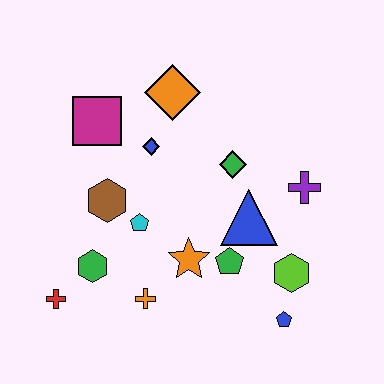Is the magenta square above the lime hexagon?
Yes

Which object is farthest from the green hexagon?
The purple cross is farthest from the green hexagon.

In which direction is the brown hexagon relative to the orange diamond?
The brown hexagon is below the orange diamond.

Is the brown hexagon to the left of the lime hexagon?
Yes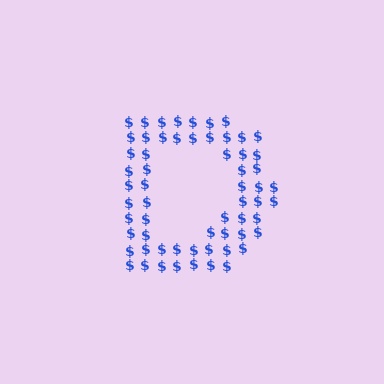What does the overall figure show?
The overall figure shows the letter D.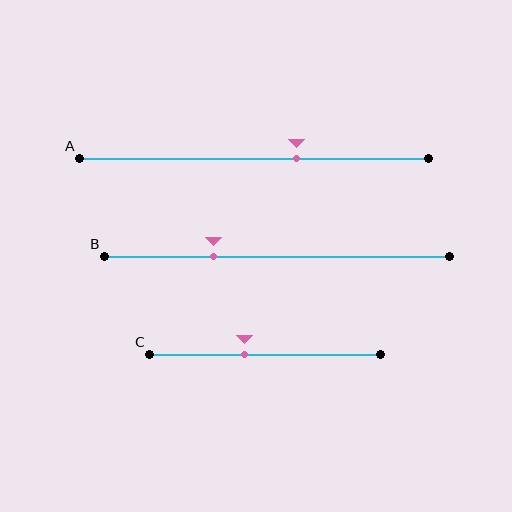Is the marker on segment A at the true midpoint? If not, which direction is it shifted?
No, the marker on segment A is shifted to the right by about 12% of the segment length.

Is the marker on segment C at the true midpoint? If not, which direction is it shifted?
No, the marker on segment C is shifted to the left by about 9% of the segment length.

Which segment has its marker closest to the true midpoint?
Segment C has its marker closest to the true midpoint.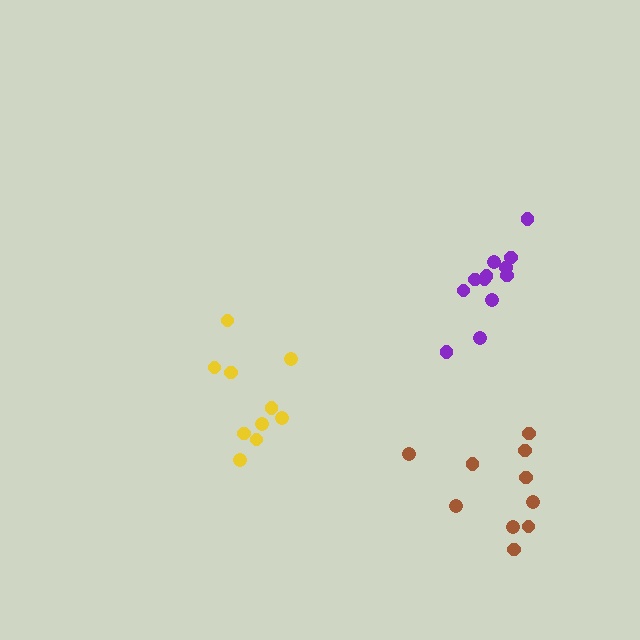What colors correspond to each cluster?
The clusters are colored: purple, yellow, brown.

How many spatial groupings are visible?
There are 3 spatial groupings.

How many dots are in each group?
Group 1: 12 dots, Group 2: 10 dots, Group 3: 10 dots (32 total).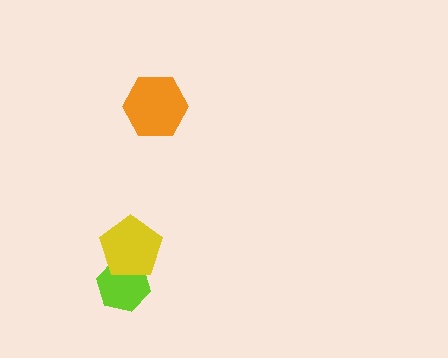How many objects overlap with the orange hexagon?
0 objects overlap with the orange hexagon.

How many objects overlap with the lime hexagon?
1 object overlaps with the lime hexagon.